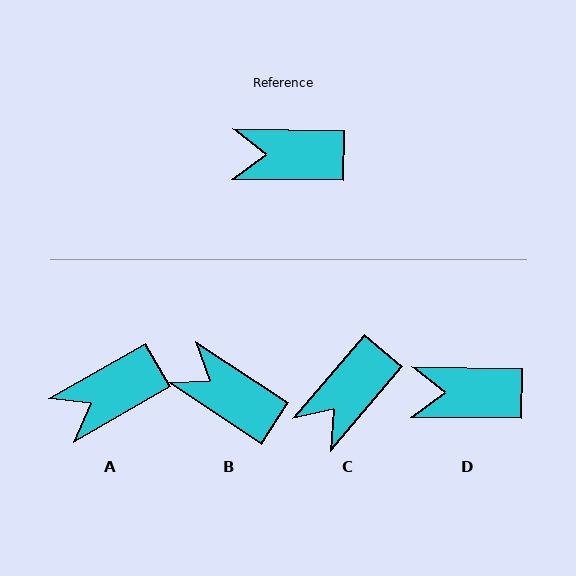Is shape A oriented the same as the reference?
No, it is off by about 31 degrees.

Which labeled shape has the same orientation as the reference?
D.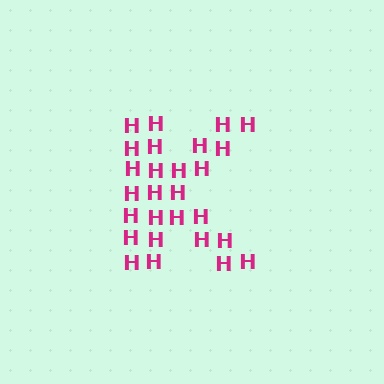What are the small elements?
The small elements are letter H's.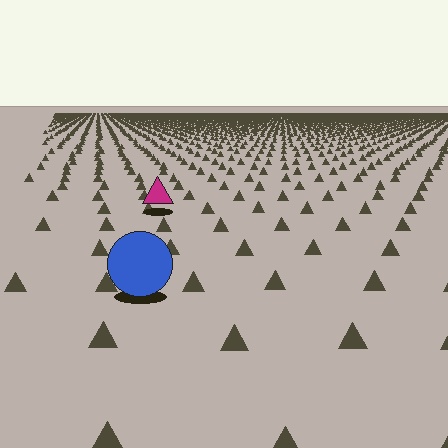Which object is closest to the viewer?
The blue circle is closest. The texture marks near it are larger and more spread out.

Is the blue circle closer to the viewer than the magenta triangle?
Yes. The blue circle is closer — you can tell from the texture gradient: the ground texture is coarser near it.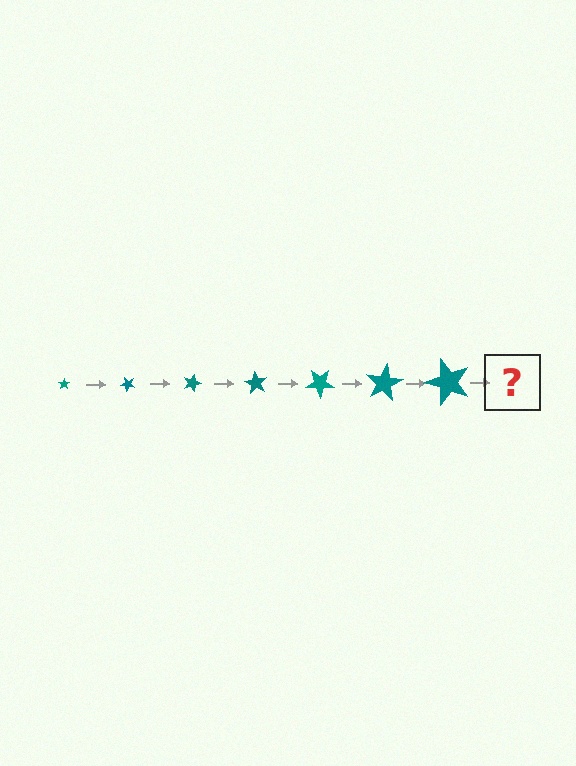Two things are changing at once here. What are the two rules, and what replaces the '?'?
The two rules are that the star grows larger each step and it rotates 45 degrees each step. The '?' should be a star, larger than the previous one and rotated 315 degrees from the start.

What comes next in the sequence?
The next element should be a star, larger than the previous one and rotated 315 degrees from the start.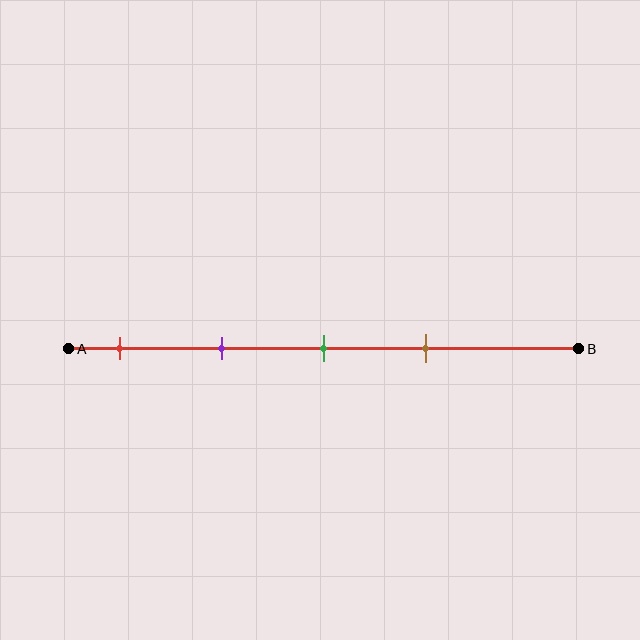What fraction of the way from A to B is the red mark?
The red mark is approximately 10% (0.1) of the way from A to B.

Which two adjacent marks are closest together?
The green and brown marks are the closest adjacent pair.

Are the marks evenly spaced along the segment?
Yes, the marks are approximately evenly spaced.